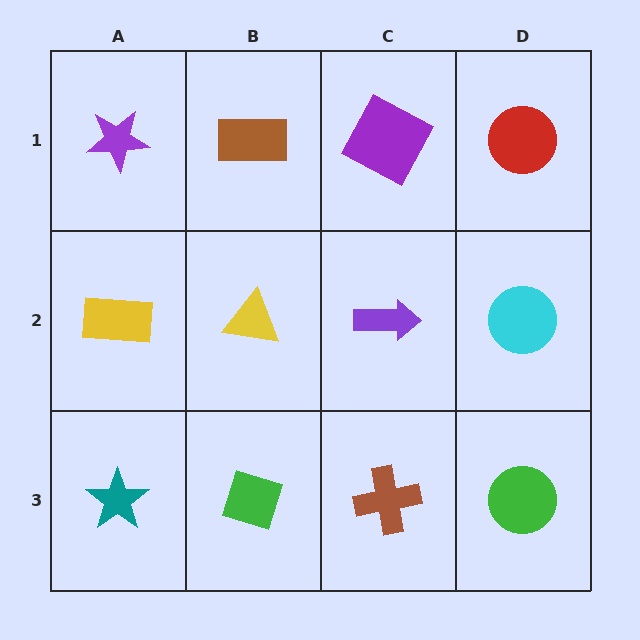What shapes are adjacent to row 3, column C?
A purple arrow (row 2, column C), a green diamond (row 3, column B), a green circle (row 3, column D).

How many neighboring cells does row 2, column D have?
3.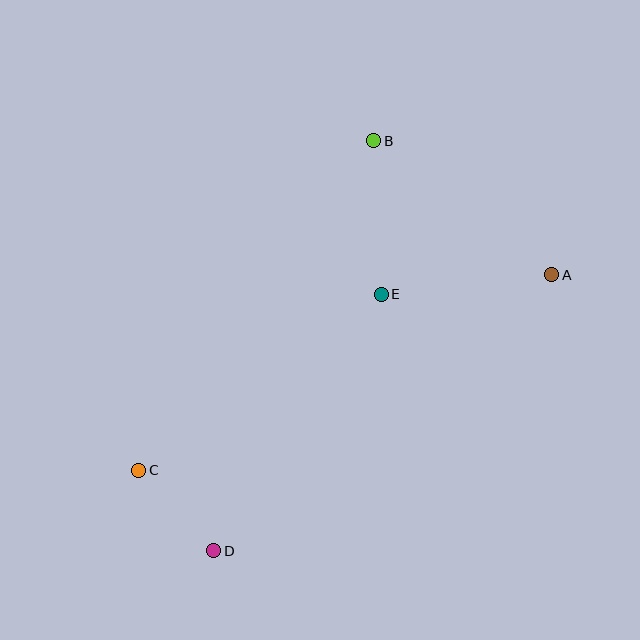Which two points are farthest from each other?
Points A and C are farthest from each other.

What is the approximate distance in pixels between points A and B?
The distance between A and B is approximately 223 pixels.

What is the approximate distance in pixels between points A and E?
The distance between A and E is approximately 172 pixels.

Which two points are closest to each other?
Points C and D are closest to each other.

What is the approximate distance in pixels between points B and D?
The distance between B and D is approximately 440 pixels.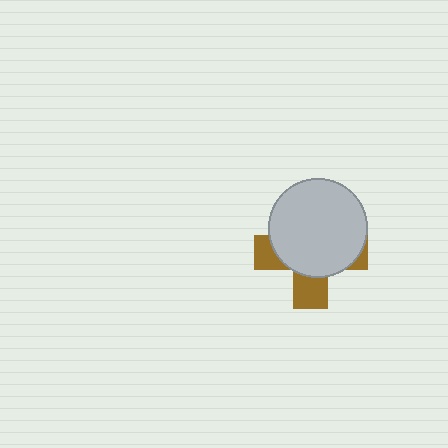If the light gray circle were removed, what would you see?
You would see the complete brown cross.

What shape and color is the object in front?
The object in front is a light gray circle.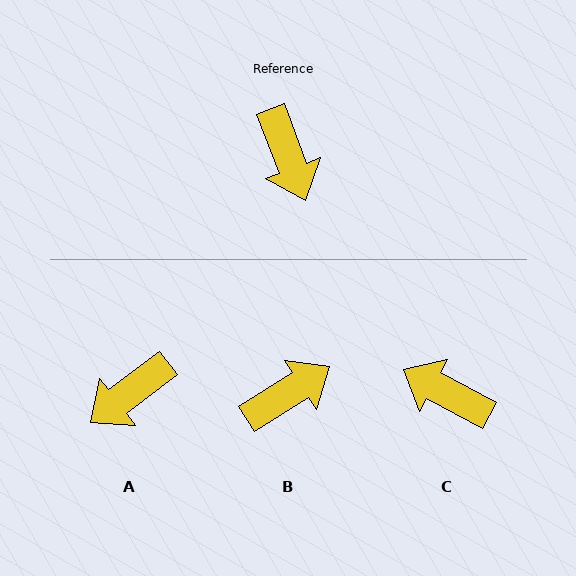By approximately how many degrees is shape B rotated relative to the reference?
Approximately 102 degrees counter-clockwise.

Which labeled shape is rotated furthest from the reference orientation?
C, about 139 degrees away.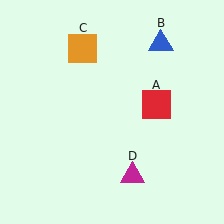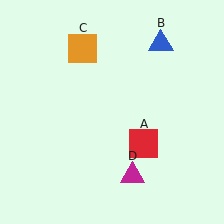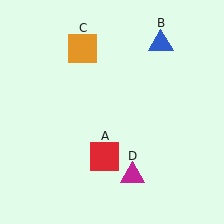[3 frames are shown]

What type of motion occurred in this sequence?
The red square (object A) rotated clockwise around the center of the scene.